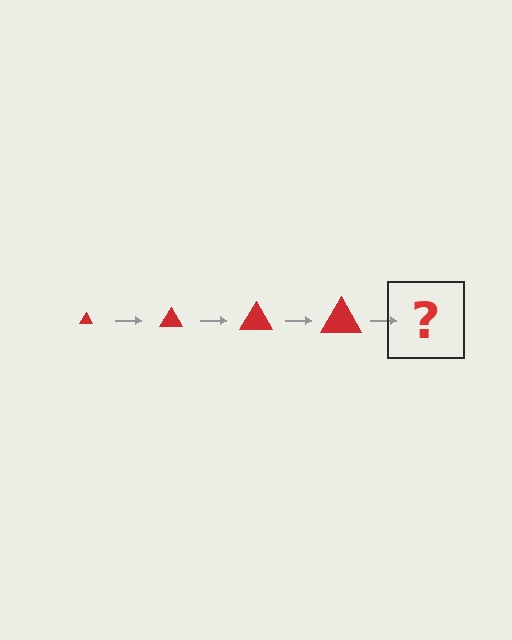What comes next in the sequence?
The next element should be a red triangle, larger than the previous one.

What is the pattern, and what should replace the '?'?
The pattern is that the triangle gets progressively larger each step. The '?' should be a red triangle, larger than the previous one.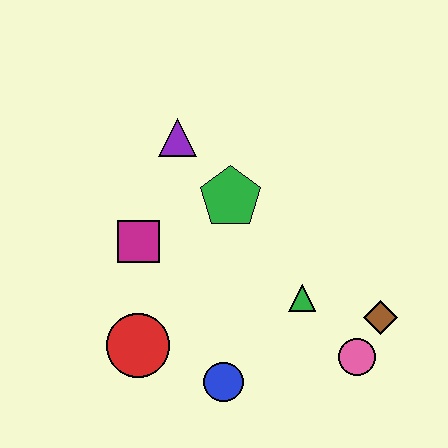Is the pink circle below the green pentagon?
Yes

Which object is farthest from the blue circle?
The purple triangle is farthest from the blue circle.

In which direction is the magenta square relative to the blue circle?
The magenta square is above the blue circle.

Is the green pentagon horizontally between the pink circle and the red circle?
Yes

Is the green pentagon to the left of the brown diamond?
Yes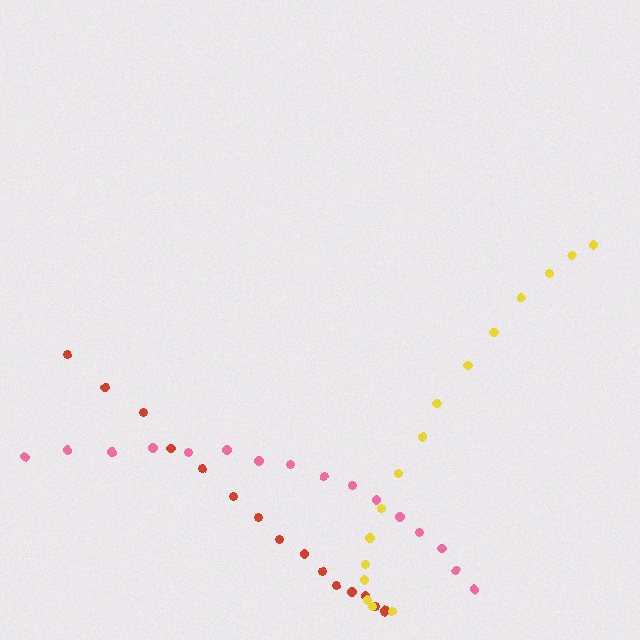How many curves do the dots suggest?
There are 3 distinct paths.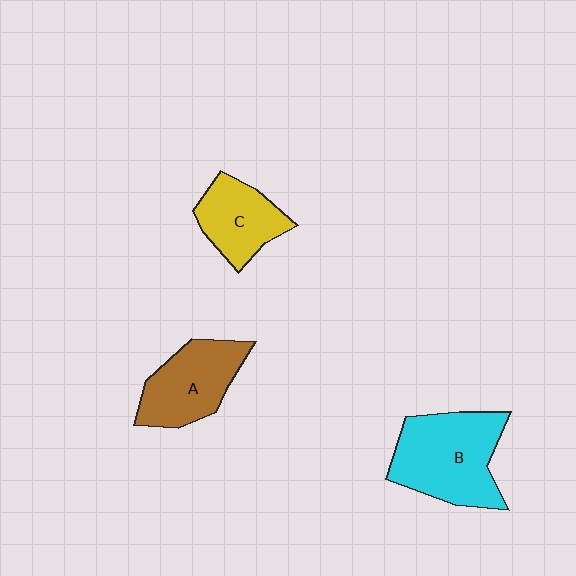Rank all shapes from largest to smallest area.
From largest to smallest: B (cyan), A (brown), C (yellow).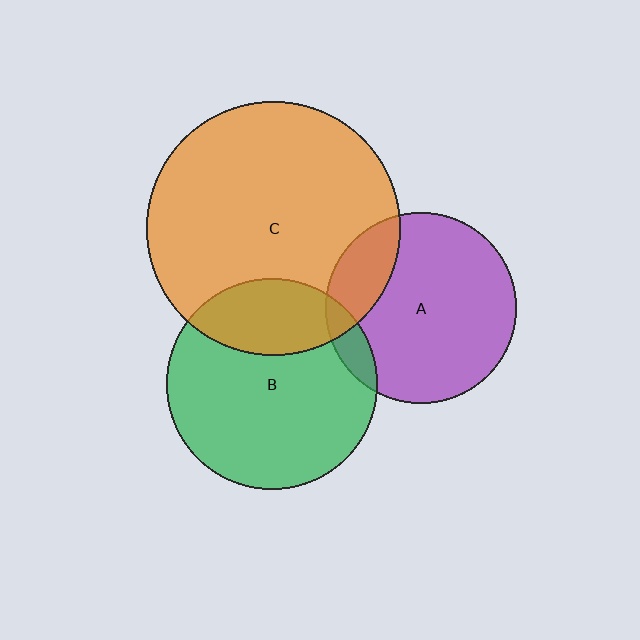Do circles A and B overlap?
Yes.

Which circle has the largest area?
Circle C (orange).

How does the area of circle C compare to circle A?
Approximately 1.8 times.